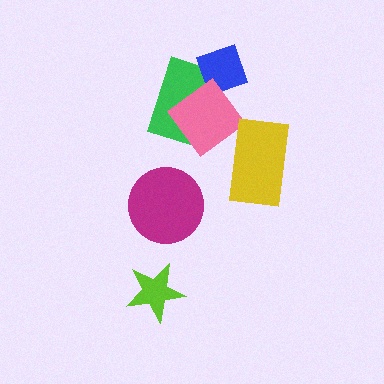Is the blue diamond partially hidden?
Yes, it is partially covered by another shape.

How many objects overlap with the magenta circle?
0 objects overlap with the magenta circle.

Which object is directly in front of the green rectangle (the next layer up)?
The blue diamond is directly in front of the green rectangle.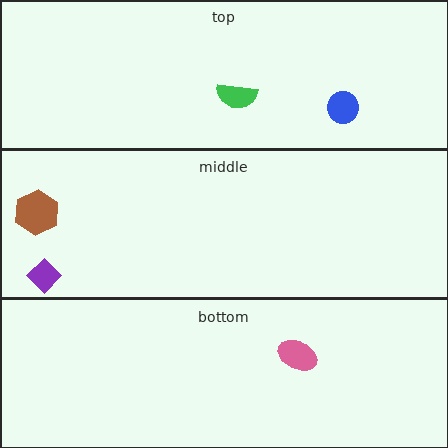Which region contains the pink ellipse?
The bottom region.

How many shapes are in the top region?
2.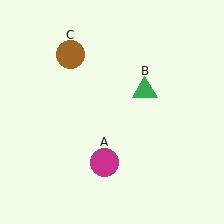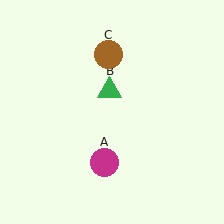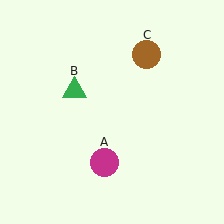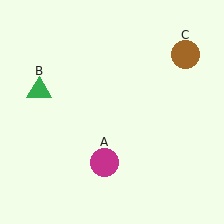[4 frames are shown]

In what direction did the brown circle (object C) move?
The brown circle (object C) moved right.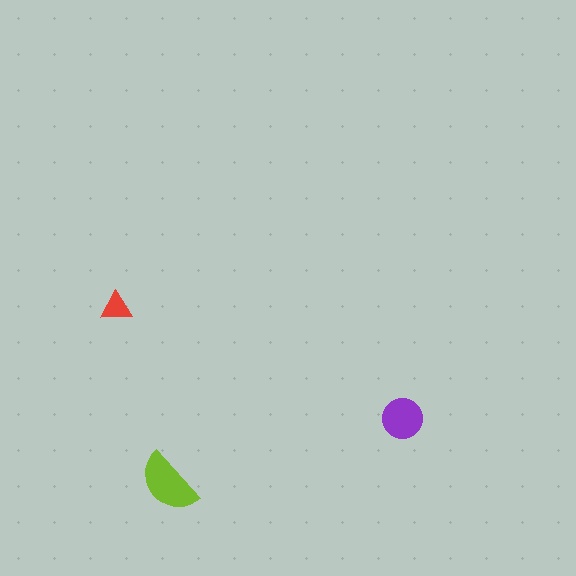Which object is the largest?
The lime semicircle.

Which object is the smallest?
The red triangle.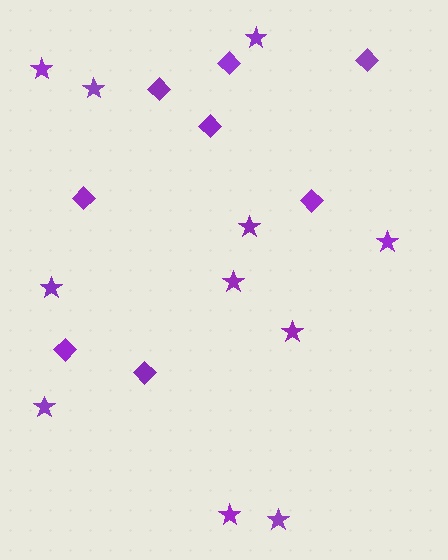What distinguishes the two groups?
There are 2 groups: one group of stars (11) and one group of diamonds (8).